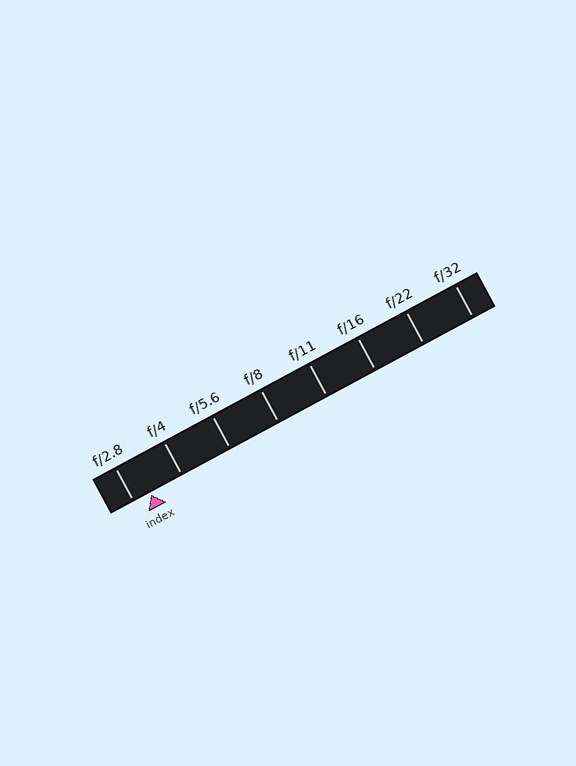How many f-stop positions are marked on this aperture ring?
There are 8 f-stop positions marked.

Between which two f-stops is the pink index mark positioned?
The index mark is between f/2.8 and f/4.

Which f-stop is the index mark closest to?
The index mark is closest to f/2.8.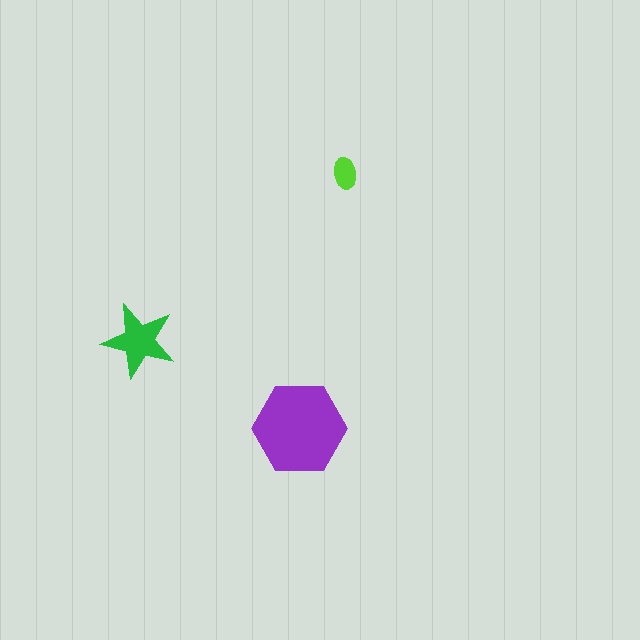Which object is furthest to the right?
The lime ellipse is rightmost.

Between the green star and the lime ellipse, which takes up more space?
The green star.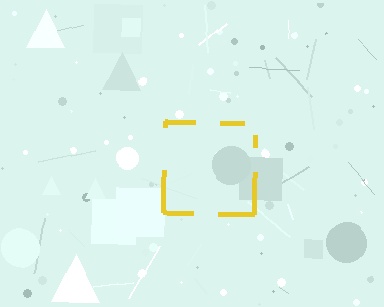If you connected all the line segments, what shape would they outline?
They would outline a square.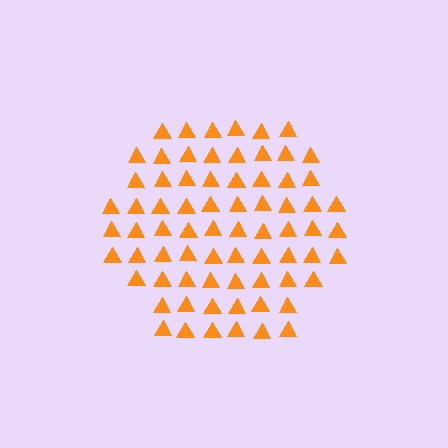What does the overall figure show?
The overall figure shows a hexagon.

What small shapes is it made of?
It is made of small triangles.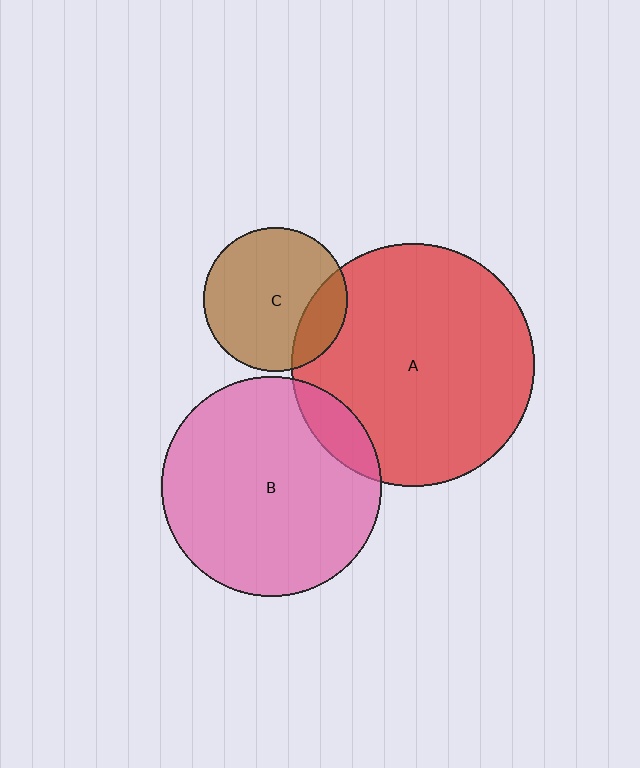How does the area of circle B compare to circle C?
Approximately 2.3 times.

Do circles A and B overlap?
Yes.